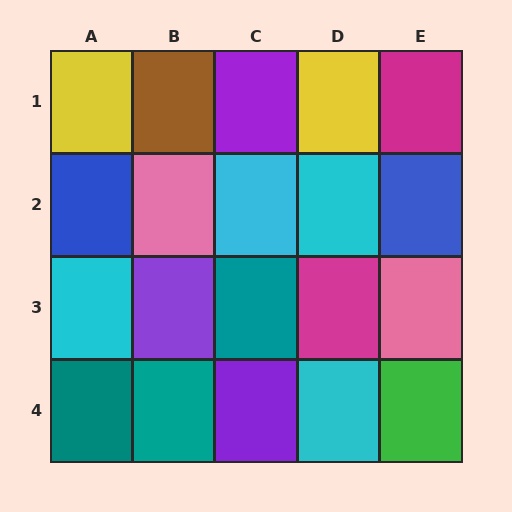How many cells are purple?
3 cells are purple.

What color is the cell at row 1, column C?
Purple.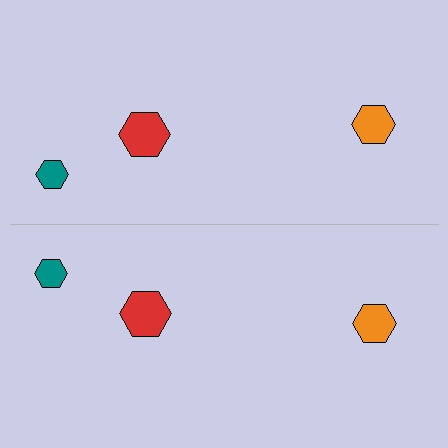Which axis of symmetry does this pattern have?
The pattern has a horizontal axis of symmetry running through the center of the image.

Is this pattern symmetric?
Yes, this pattern has bilateral (reflection) symmetry.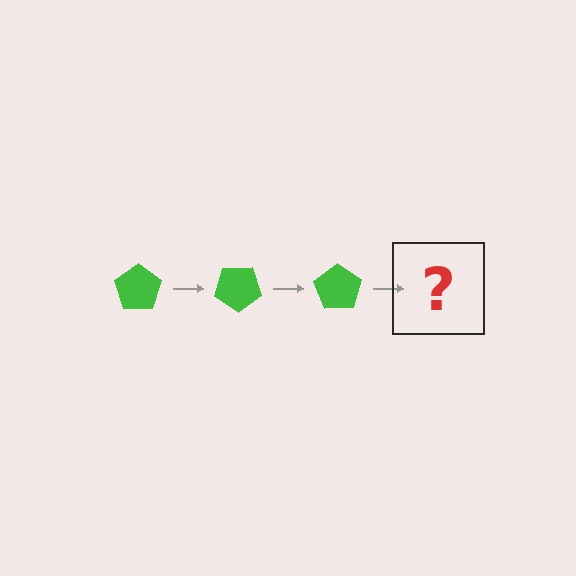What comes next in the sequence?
The next element should be a green pentagon rotated 105 degrees.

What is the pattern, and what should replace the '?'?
The pattern is that the pentagon rotates 35 degrees each step. The '?' should be a green pentagon rotated 105 degrees.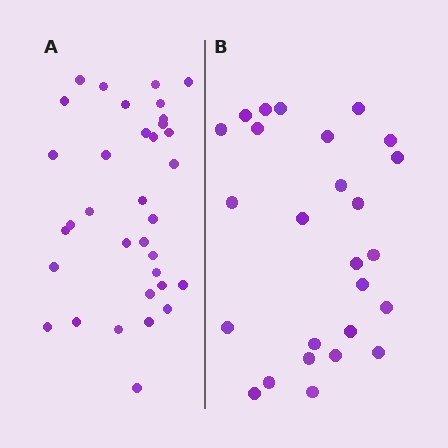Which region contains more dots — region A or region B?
Region A (the left region) has more dots.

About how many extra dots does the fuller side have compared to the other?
Region A has roughly 8 or so more dots than region B.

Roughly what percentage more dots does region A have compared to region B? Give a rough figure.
About 30% more.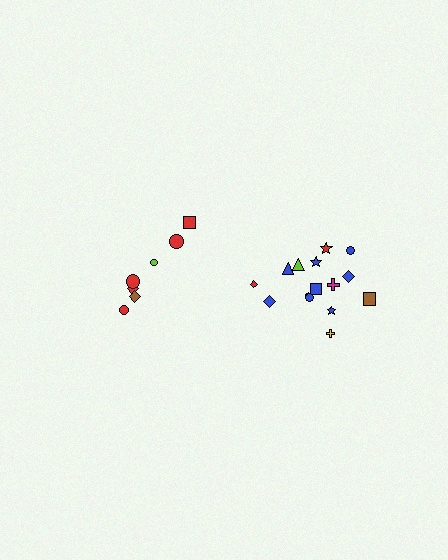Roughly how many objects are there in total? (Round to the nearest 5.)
Roughly 20 objects in total.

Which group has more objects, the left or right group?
The right group.